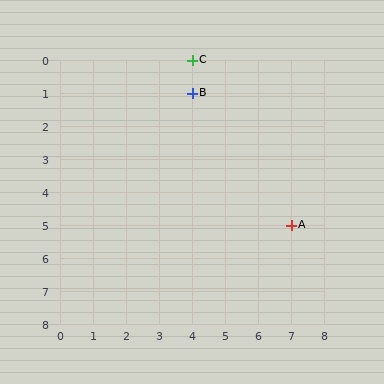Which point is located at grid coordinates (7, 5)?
Point A is at (7, 5).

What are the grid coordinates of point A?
Point A is at grid coordinates (7, 5).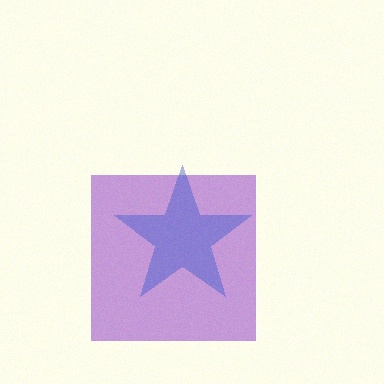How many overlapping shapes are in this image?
There are 2 overlapping shapes in the image.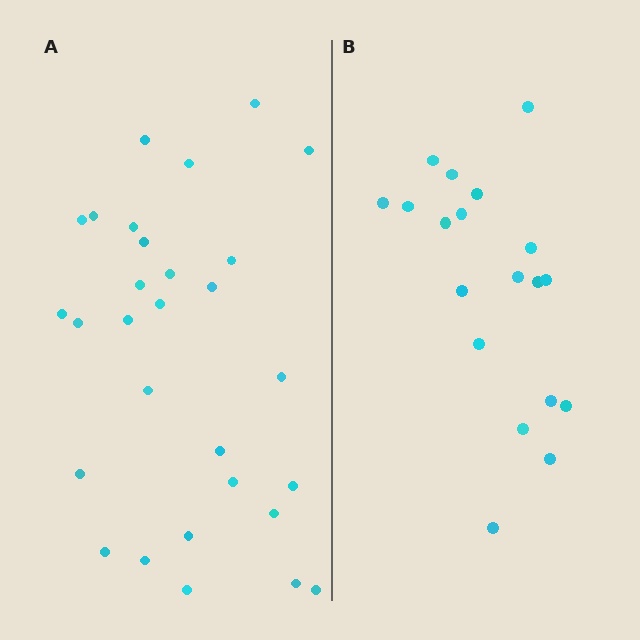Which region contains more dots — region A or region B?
Region A (the left region) has more dots.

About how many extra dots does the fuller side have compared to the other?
Region A has roughly 10 or so more dots than region B.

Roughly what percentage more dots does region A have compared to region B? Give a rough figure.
About 55% more.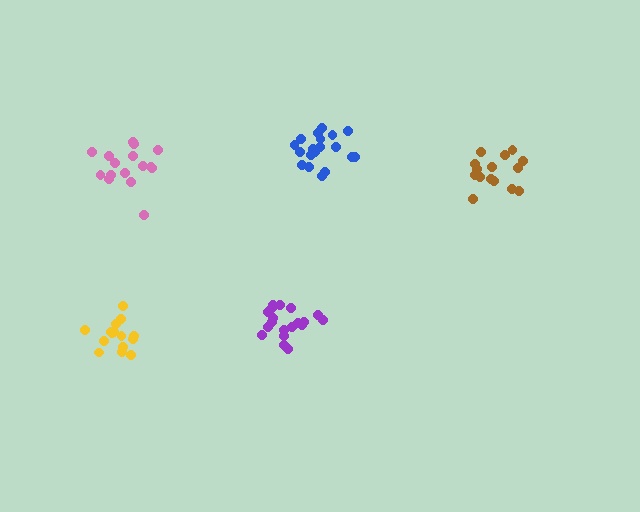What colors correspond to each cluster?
The clusters are colored: purple, yellow, brown, pink, blue.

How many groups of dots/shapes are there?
There are 5 groups.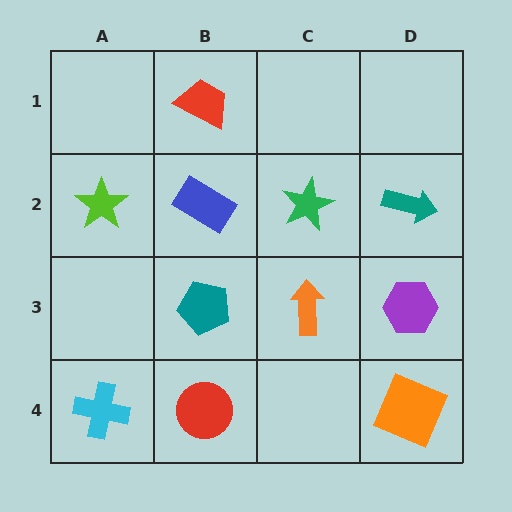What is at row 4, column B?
A red circle.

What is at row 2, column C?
A green star.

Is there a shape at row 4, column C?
No, that cell is empty.